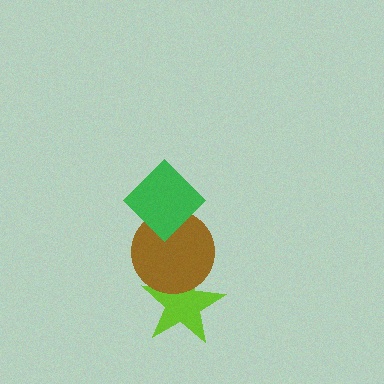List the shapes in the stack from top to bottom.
From top to bottom: the green diamond, the brown circle, the lime star.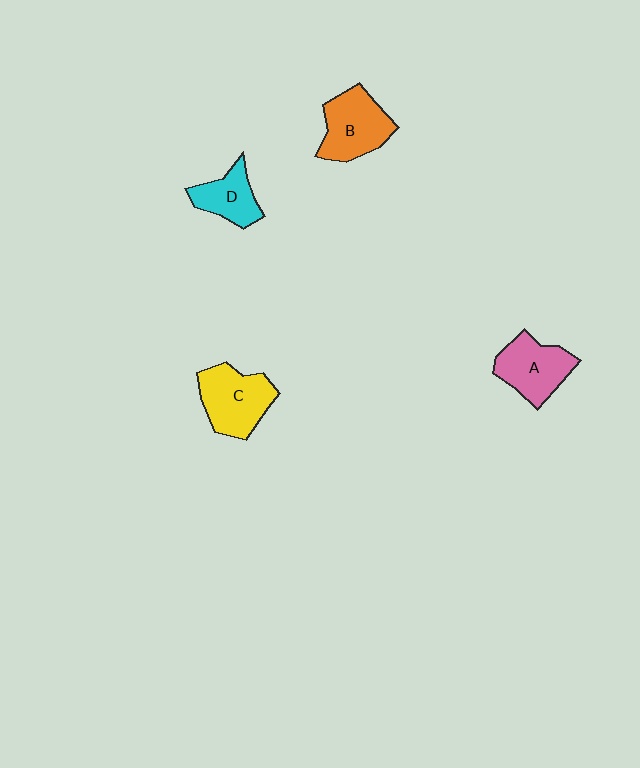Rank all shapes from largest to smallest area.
From largest to smallest: C (yellow), B (orange), A (pink), D (cyan).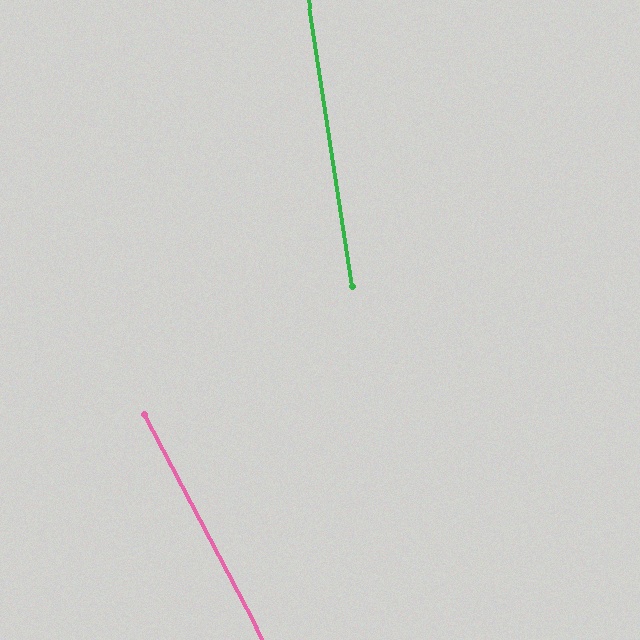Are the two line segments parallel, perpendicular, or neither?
Neither parallel nor perpendicular — they differ by about 19°.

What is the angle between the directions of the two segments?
Approximately 19 degrees.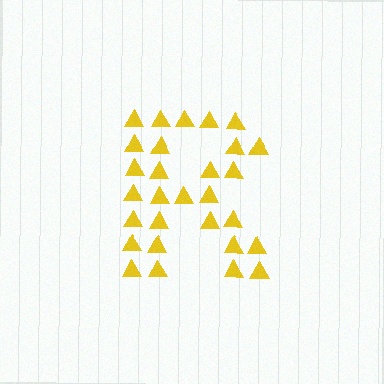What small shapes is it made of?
It is made of small triangles.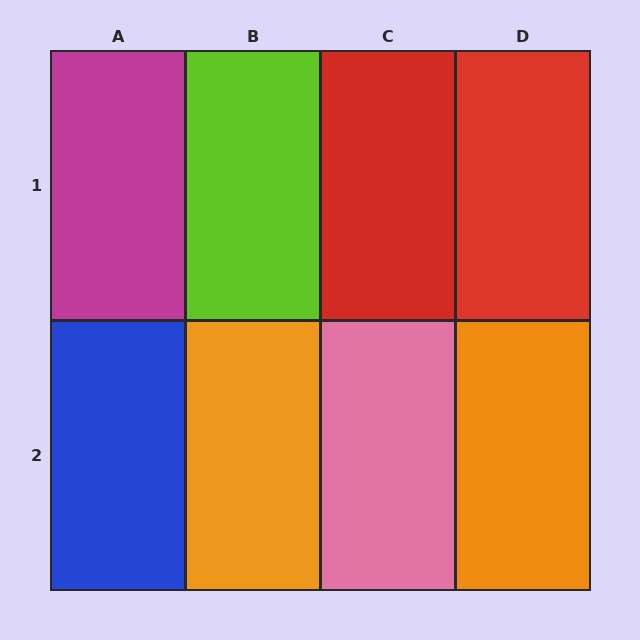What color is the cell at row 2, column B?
Orange.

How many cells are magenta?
1 cell is magenta.